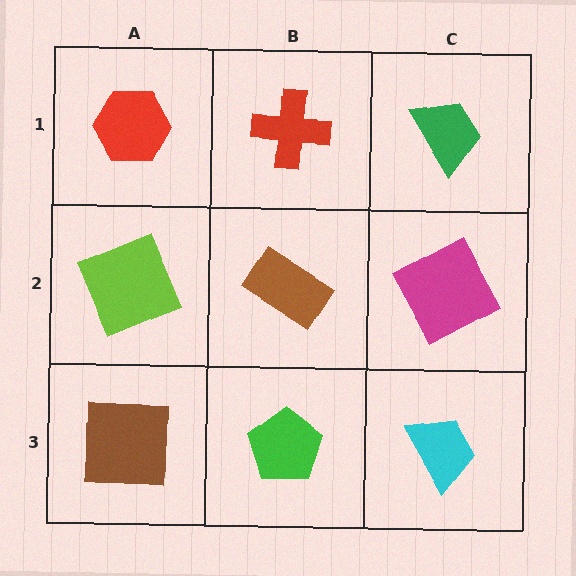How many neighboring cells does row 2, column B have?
4.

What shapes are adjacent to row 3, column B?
A brown rectangle (row 2, column B), a brown square (row 3, column A), a cyan trapezoid (row 3, column C).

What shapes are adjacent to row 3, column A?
A lime square (row 2, column A), a green pentagon (row 3, column B).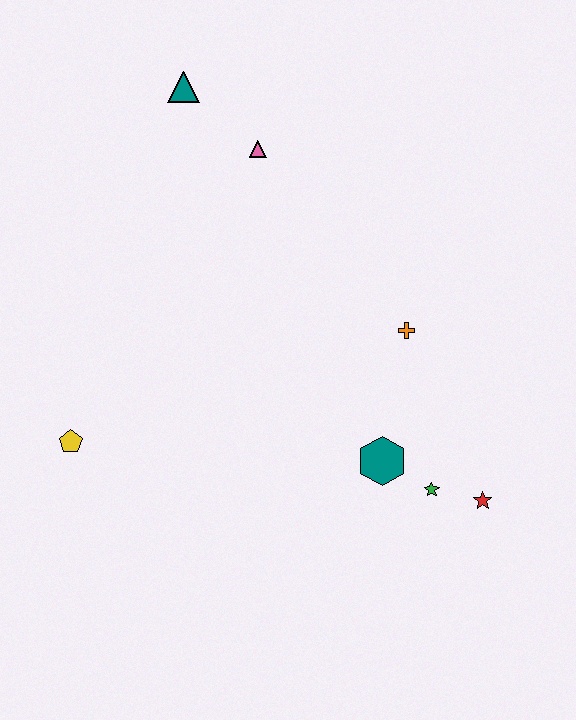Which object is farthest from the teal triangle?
The red star is farthest from the teal triangle.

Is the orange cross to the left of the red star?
Yes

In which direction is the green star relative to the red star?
The green star is to the left of the red star.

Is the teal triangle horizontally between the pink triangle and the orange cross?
No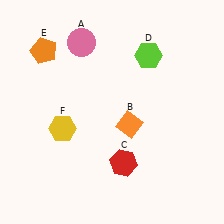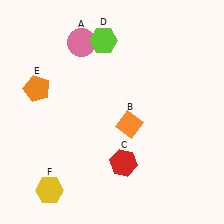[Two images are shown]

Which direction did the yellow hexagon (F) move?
The yellow hexagon (F) moved down.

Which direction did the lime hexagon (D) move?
The lime hexagon (D) moved left.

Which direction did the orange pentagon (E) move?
The orange pentagon (E) moved down.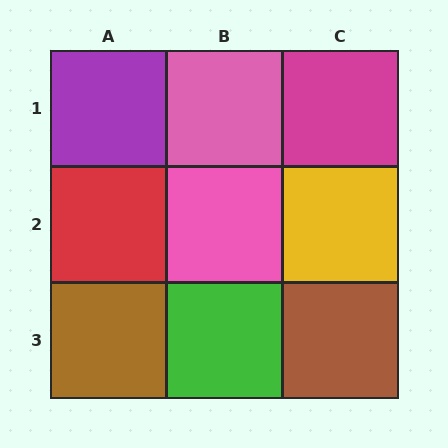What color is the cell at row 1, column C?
Magenta.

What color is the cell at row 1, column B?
Pink.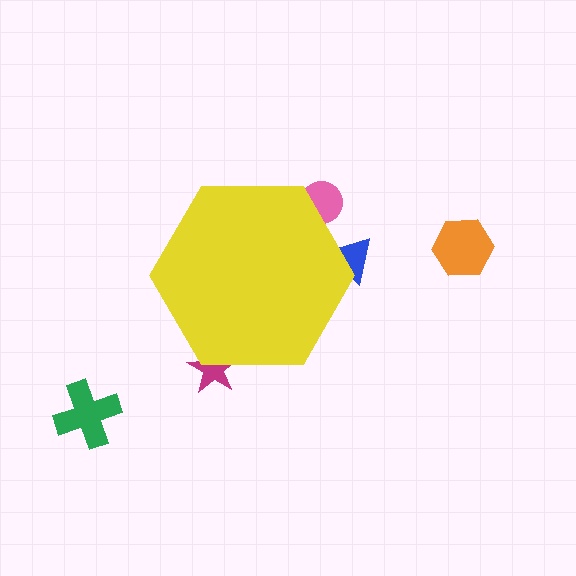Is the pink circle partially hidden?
Yes, the pink circle is partially hidden behind the yellow hexagon.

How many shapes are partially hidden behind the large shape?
3 shapes are partially hidden.